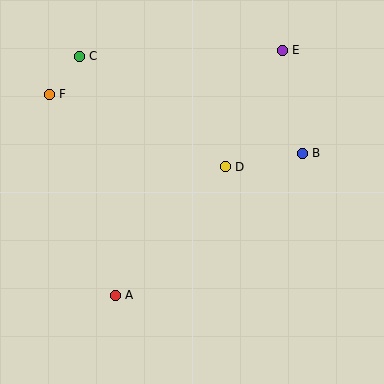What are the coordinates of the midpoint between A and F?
The midpoint between A and F is at (82, 195).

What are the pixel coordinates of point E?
Point E is at (282, 50).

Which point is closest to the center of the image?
Point D at (225, 167) is closest to the center.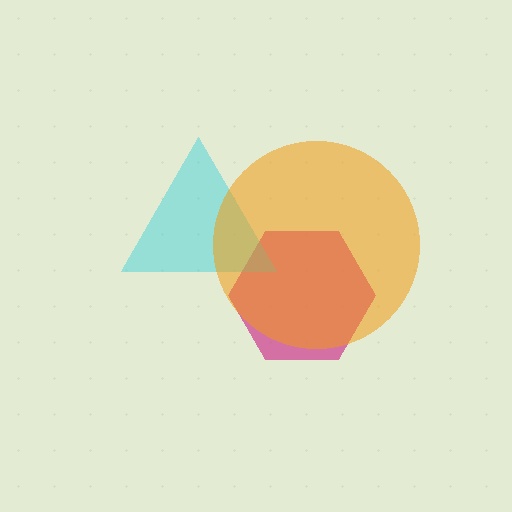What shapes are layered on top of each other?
The layered shapes are: a magenta hexagon, a cyan triangle, an orange circle.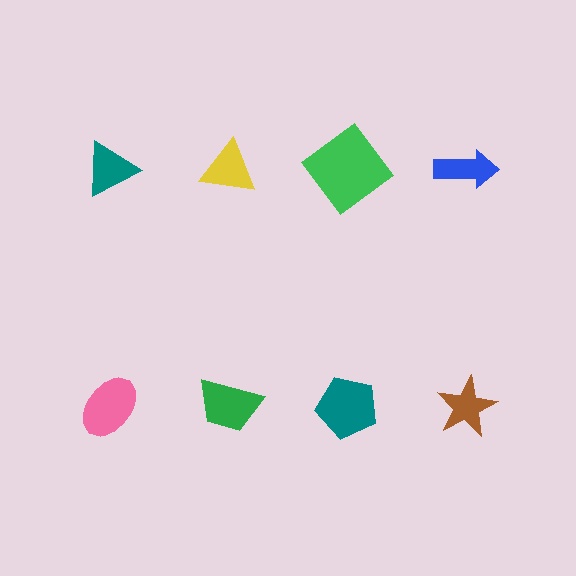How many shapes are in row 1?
4 shapes.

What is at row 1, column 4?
A blue arrow.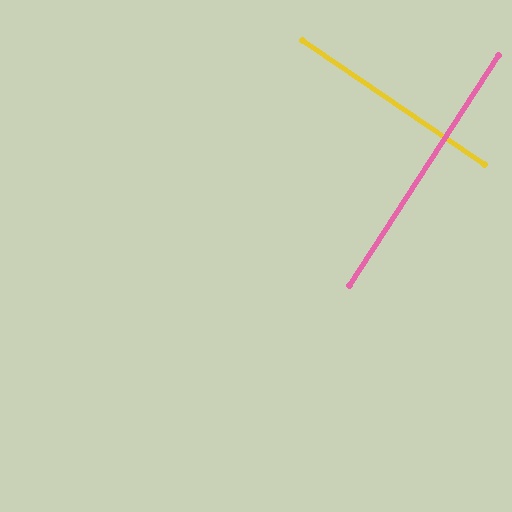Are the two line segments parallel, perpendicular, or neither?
Perpendicular — they meet at approximately 89°.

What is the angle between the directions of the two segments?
Approximately 89 degrees.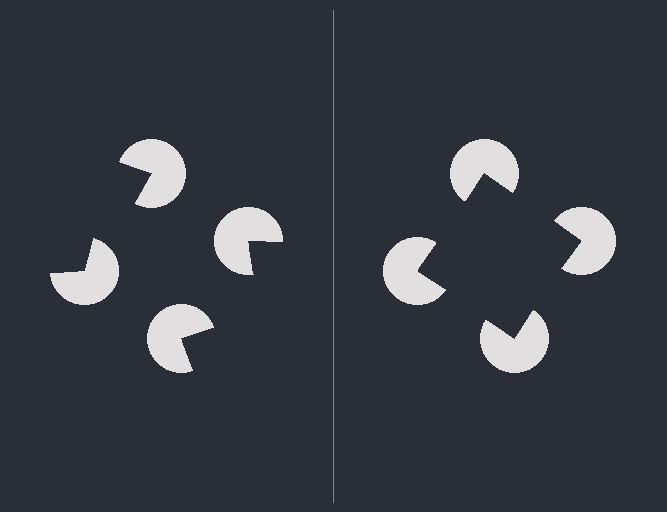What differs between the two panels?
The pac-man discs are positioned identically on both sides; only the wedge orientations differ. On the right they align to a square; on the left they are misaligned.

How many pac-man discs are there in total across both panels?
8 — 4 on each side.